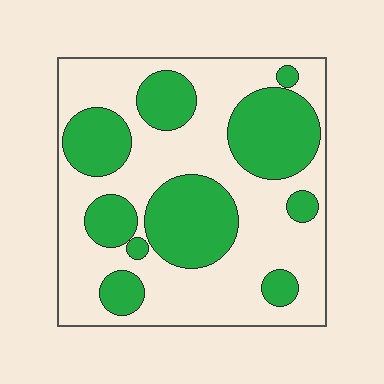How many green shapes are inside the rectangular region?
10.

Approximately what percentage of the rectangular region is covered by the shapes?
Approximately 40%.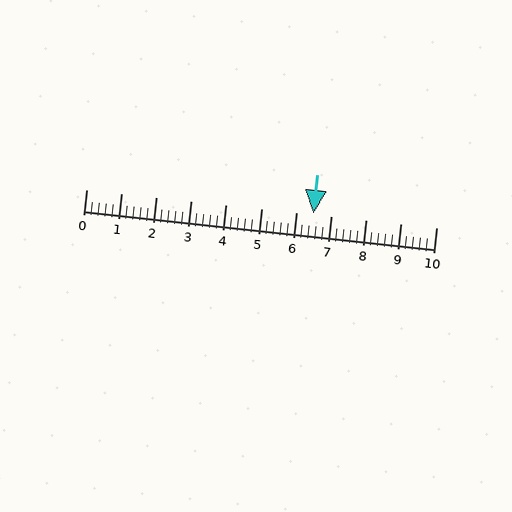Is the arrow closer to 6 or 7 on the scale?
The arrow is closer to 7.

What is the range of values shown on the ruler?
The ruler shows values from 0 to 10.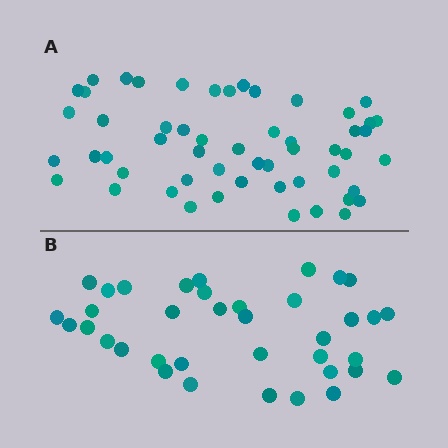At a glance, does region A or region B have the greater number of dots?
Region A (the top region) has more dots.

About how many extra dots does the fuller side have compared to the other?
Region A has approximately 15 more dots than region B.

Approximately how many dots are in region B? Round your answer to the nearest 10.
About 40 dots. (The exact count is 37, which rounds to 40.)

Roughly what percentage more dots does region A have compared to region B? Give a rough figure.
About 45% more.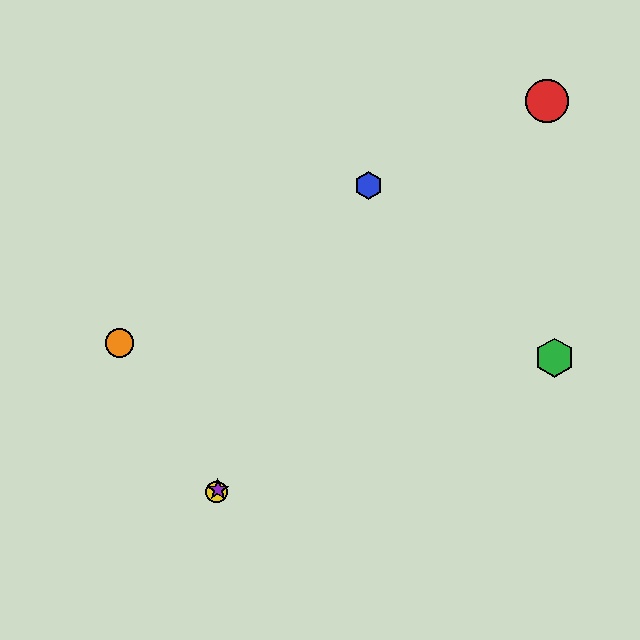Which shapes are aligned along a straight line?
The blue hexagon, the yellow circle, the purple star are aligned along a straight line.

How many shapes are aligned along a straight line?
3 shapes (the blue hexagon, the yellow circle, the purple star) are aligned along a straight line.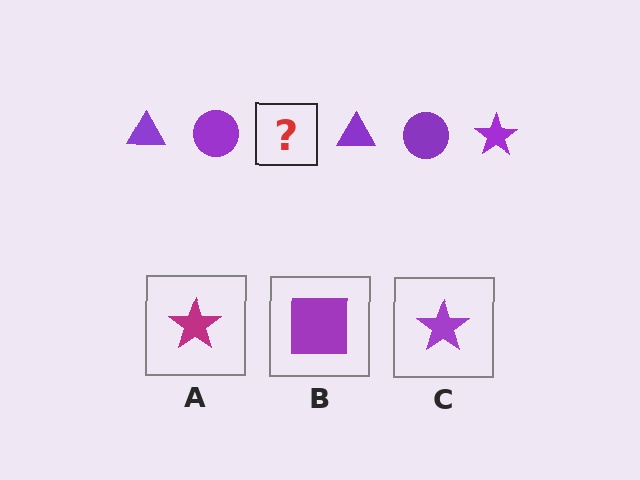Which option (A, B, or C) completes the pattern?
C.